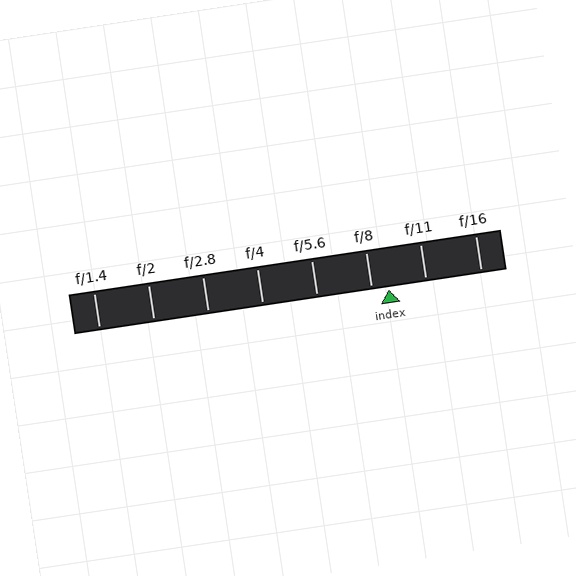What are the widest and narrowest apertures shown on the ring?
The widest aperture shown is f/1.4 and the narrowest is f/16.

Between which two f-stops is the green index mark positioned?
The index mark is between f/8 and f/11.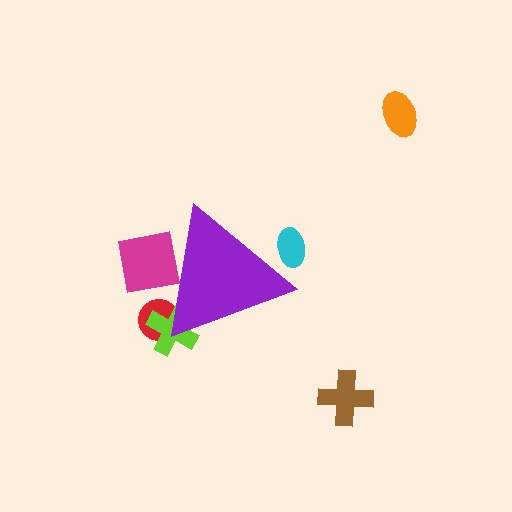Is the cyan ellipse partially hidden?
Yes, the cyan ellipse is partially hidden behind the purple triangle.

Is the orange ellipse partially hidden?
No, the orange ellipse is fully visible.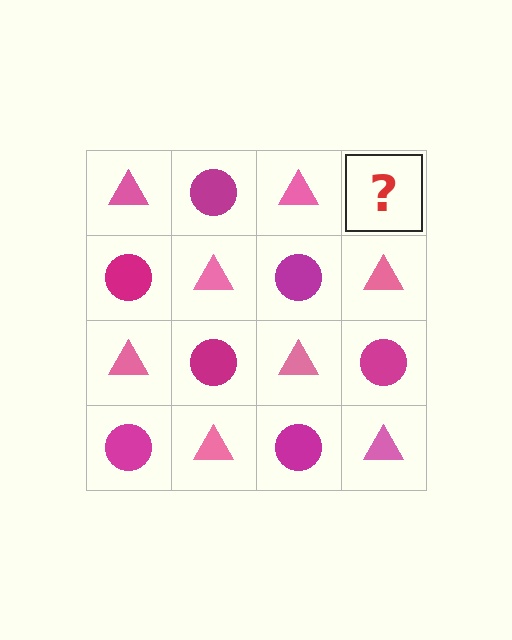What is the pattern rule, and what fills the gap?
The rule is that it alternates pink triangle and magenta circle in a checkerboard pattern. The gap should be filled with a magenta circle.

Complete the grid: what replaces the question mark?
The question mark should be replaced with a magenta circle.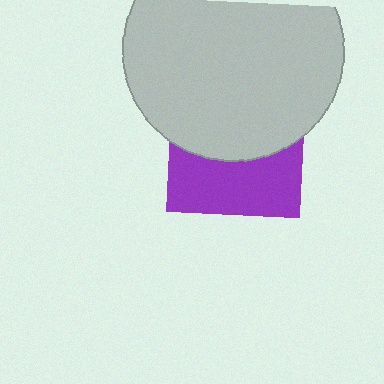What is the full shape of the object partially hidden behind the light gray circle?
The partially hidden object is a purple square.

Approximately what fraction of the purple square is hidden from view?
Roughly 55% of the purple square is hidden behind the light gray circle.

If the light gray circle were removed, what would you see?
You would see the complete purple square.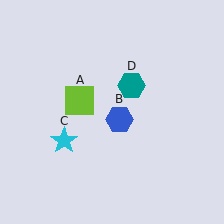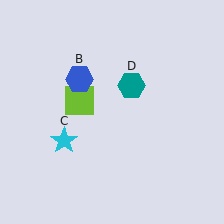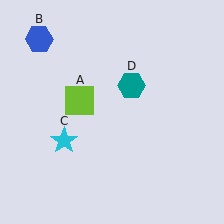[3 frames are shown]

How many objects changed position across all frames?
1 object changed position: blue hexagon (object B).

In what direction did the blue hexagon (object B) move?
The blue hexagon (object B) moved up and to the left.